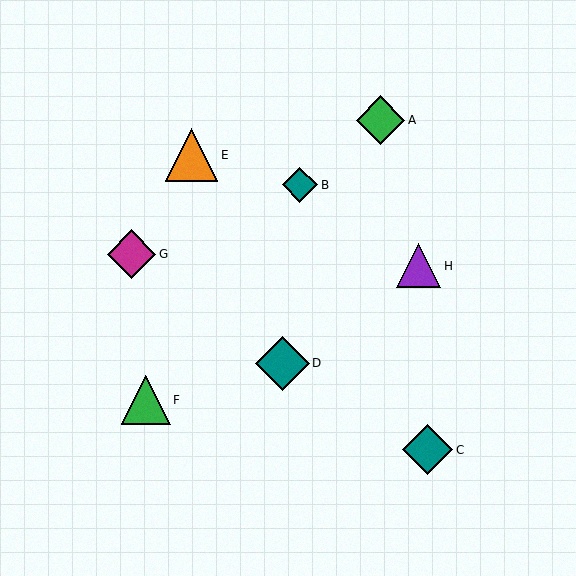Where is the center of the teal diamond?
The center of the teal diamond is at (300, 185).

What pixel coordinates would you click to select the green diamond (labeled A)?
Click at (381, 120) to select the green diamond A.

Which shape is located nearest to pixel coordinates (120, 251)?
The magenta diamond (labeled G) at (131, 254) is nearest to that location.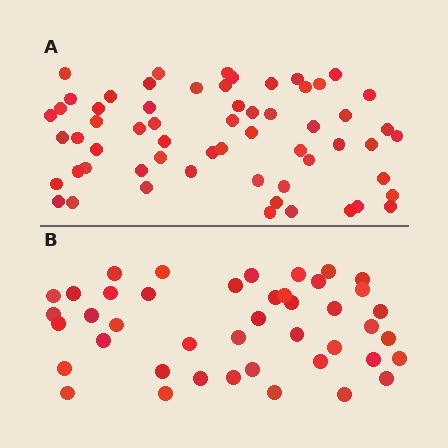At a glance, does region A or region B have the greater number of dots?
Region A (the top region) has more dots.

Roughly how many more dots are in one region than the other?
Region A has approximately 15 more dots than region B.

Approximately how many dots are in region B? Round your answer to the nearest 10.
About 40 dots. (The exact count is 43, which rounds to 40.)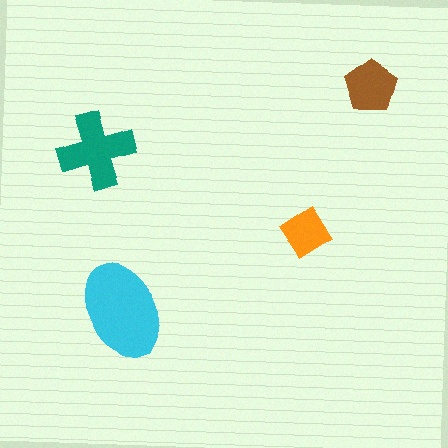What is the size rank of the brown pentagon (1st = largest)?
3rd.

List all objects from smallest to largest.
The orange diamond, the brown pentagon, the teal cross, the cyan ellipse.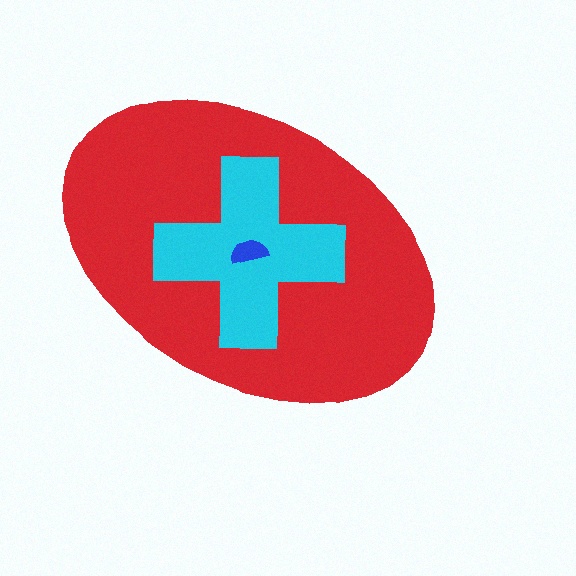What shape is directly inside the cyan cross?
The blue semicircle.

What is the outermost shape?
The red ellipse.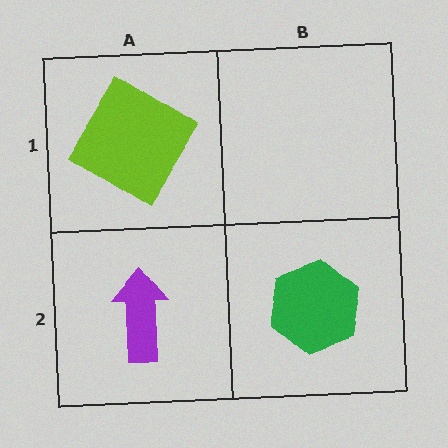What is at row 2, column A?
A purple arrow.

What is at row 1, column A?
A lime diamond.